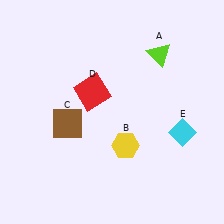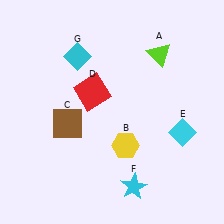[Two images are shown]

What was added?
A cyan star (F), a cyan diamond (G) were added in Image 2.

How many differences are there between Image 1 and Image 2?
There are 2 differences between the two images.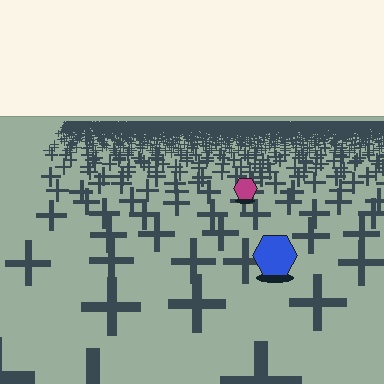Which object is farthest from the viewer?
The magenta hexagon is farthest from the viewer. It appears smaller and the ground texture around it is denser.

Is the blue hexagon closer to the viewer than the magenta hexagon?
Yes. The blue hexagon is closer — you can tell from the texture gradient: the ground texture is coarser near it.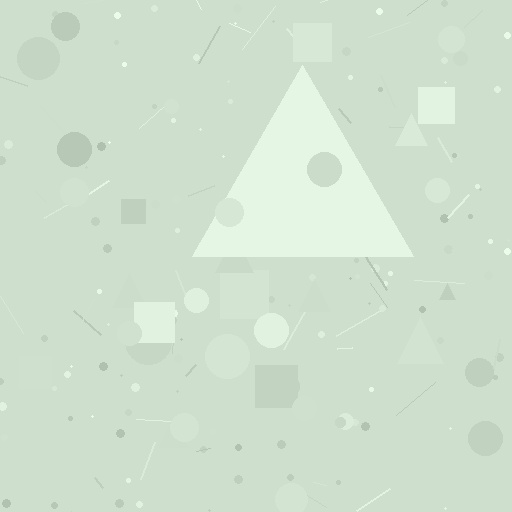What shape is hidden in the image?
A triangle is hidden in the image.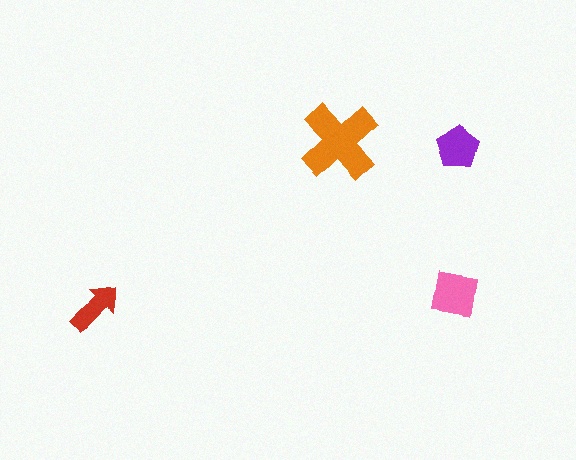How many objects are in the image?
There are 4 objects in the image.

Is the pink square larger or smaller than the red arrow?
Larger.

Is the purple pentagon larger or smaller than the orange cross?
Smaller.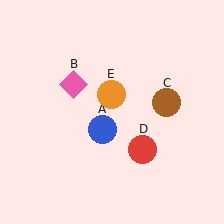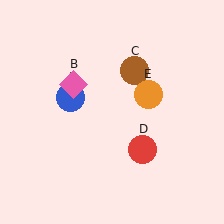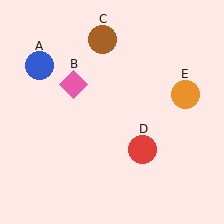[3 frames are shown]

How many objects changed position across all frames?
3 objects changed position: blue circle (object A), brown circle (object C), orange circle (object E).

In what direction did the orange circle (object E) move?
The orange circle (object E) moved right.